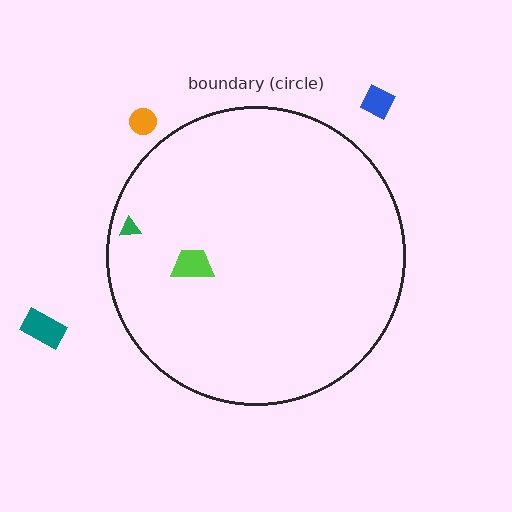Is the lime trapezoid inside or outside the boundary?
Inside.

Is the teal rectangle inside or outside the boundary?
Outside.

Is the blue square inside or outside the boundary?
Outside.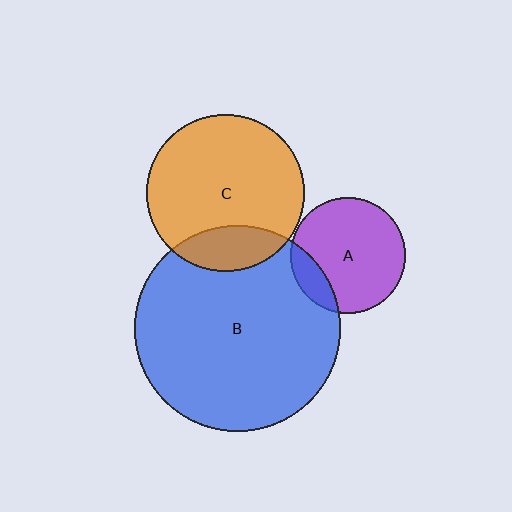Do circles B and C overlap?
Yes.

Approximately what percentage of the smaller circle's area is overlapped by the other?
Approximately 20%.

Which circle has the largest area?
Circle B (blue).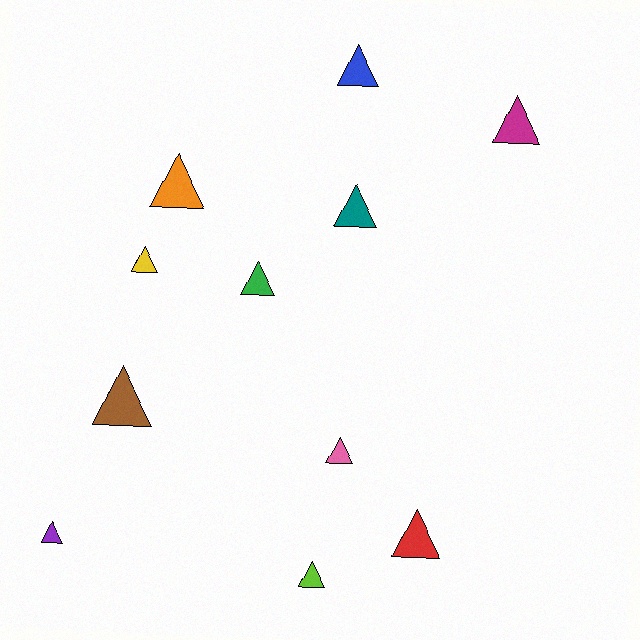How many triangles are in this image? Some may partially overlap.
There are 11 triangles.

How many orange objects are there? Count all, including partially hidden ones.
There is 1 orange object.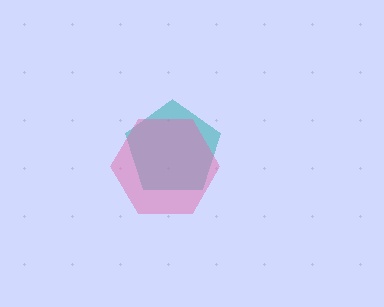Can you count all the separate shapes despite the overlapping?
Yes, there are 2 separate shapes.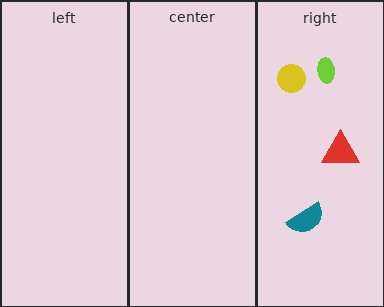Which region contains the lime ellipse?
The right region.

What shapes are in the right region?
The red triangle, the teal semicircle, the yellow circle, the lime ellipse.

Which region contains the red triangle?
The right region.